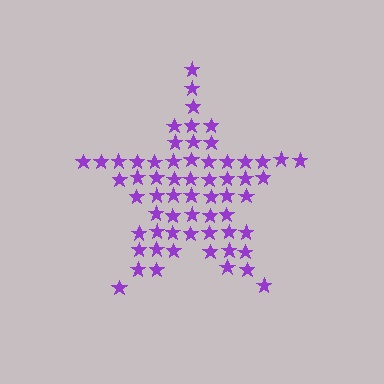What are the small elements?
The small elements are stars.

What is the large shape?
The large shape is a star.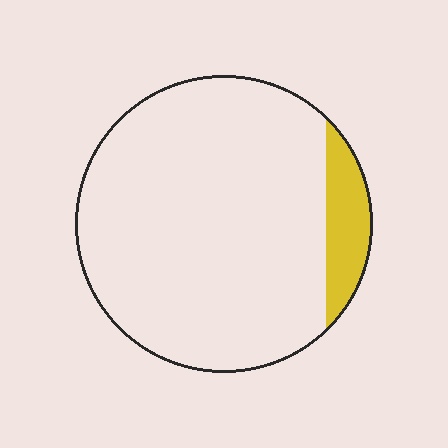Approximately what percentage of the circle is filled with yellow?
Approximately 10%.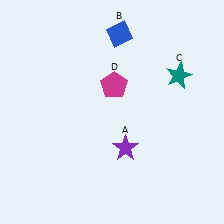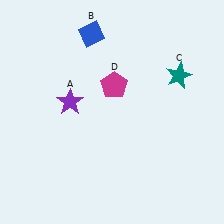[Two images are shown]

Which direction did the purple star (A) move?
The purple star (A) moved left.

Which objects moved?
The objects that moved are: the purple star (A), the blue diamond (B).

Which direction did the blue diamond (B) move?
The blue diamond (B) moved left.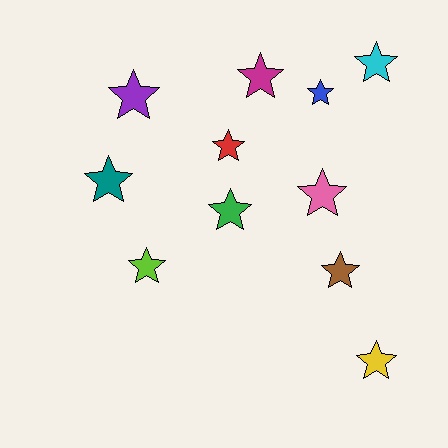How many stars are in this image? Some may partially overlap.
There are 11 stars.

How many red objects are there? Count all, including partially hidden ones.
There is 1 red object.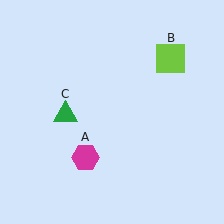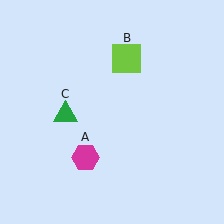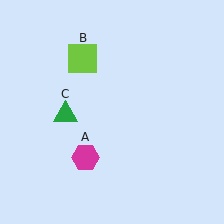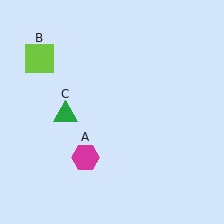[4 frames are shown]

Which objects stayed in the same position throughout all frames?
Magenta hexagon (object A) and green triangle (object C) remained stationary.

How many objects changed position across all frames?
1 object changed position: lime square (object B).